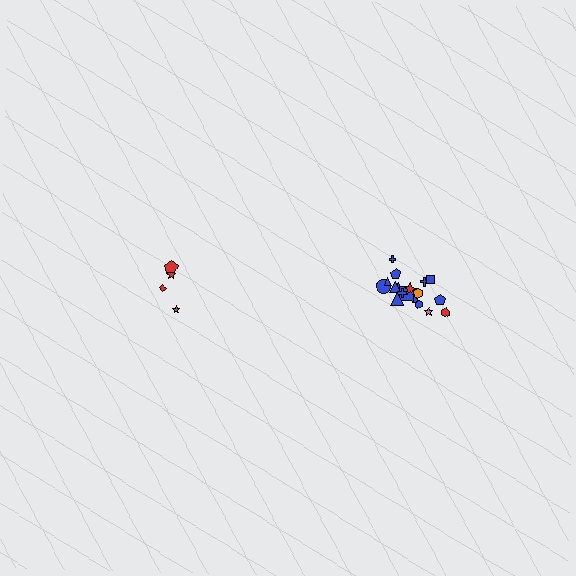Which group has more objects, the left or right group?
The right group.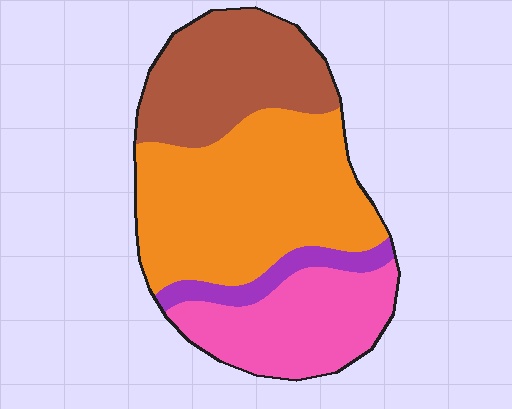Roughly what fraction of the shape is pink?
Pink covers about 25% of the shape.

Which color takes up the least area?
Purple, at roughly 5%.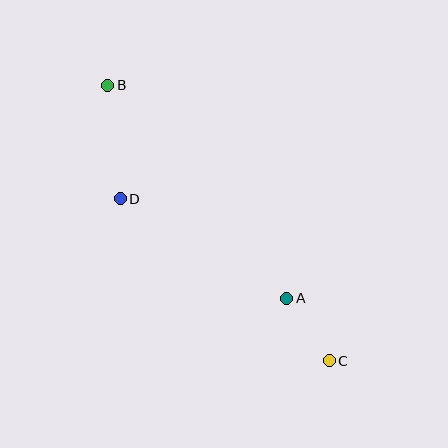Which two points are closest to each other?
Points A and C are closest to each other.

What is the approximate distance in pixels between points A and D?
The distance between A and D is approximately 194 pixels.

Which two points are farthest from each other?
Points B and C are farthest from each other.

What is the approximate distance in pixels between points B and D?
The distance between B and D is approximately 114 pixels.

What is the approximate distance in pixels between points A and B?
The distance between A and B is approximately 279 pixels.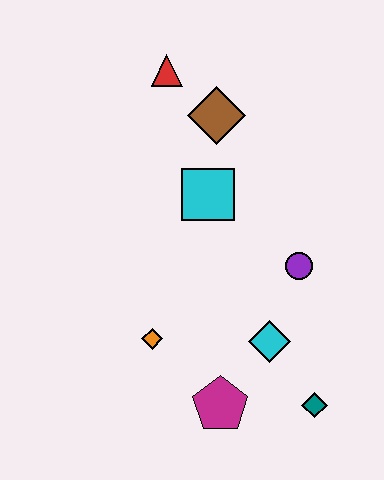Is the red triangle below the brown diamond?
No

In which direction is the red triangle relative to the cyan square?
The red triangle is above the cyan square.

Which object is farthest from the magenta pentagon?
The red triangle is farthest from the magenta pentagon.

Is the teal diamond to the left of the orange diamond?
No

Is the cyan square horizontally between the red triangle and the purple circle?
Yes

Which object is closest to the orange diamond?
The magenta pentagon is closest to the orange diamond.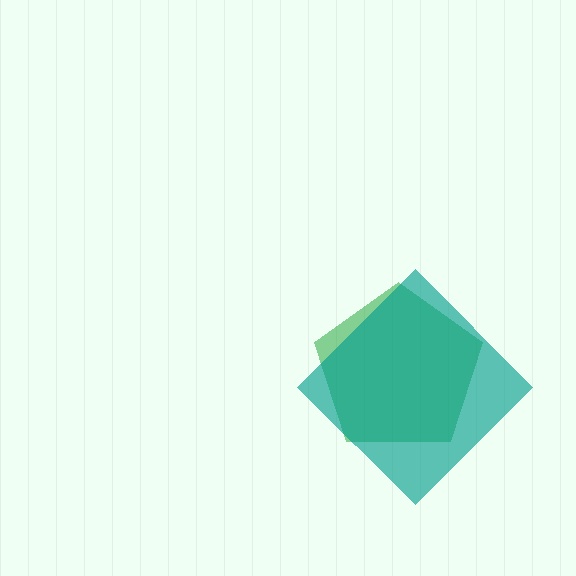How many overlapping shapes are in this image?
There are 2 overlapping shapes in the image.